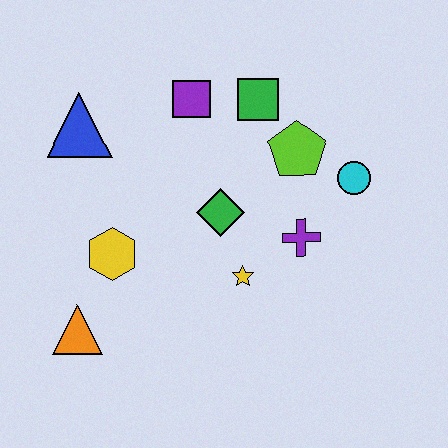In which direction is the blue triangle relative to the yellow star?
The blue triangle is to the left of the yellow star.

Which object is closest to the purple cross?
The yellow star is closest to the purple cross.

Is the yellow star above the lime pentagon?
No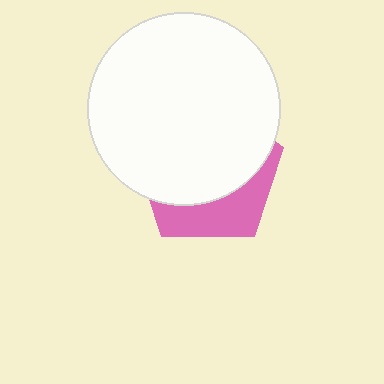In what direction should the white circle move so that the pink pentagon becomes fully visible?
The white circle should move up. That is the shortest direction to clear the overlap and leave the pink pentagon fully visible.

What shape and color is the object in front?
The object in front is a white circle.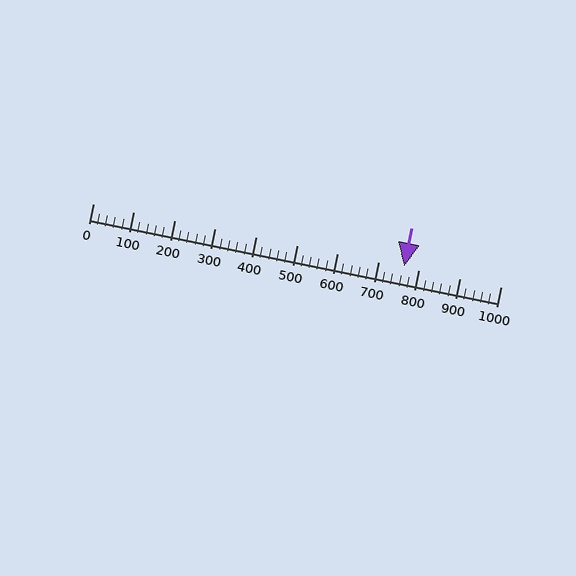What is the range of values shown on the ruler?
The ruler shows values from 0 to 1000.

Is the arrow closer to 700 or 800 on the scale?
The arrow is closer to 800.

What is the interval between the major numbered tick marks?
The major tick marks are spaced 100 units apart.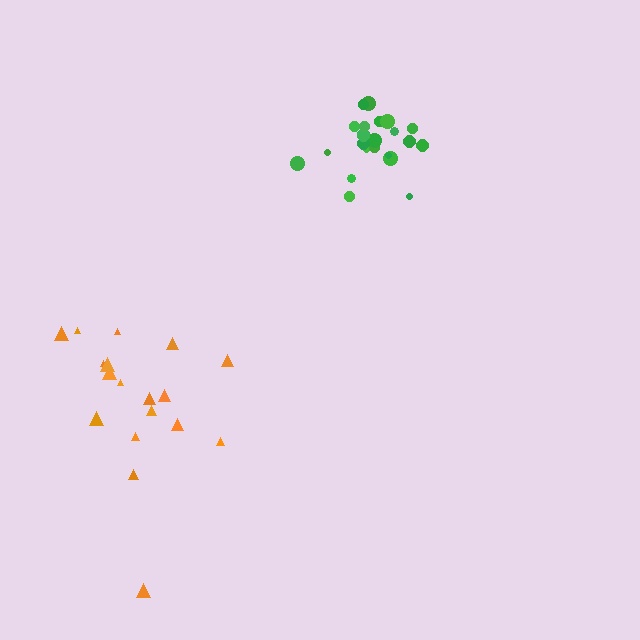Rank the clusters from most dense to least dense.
green, orange.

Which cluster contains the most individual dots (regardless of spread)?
Green (23).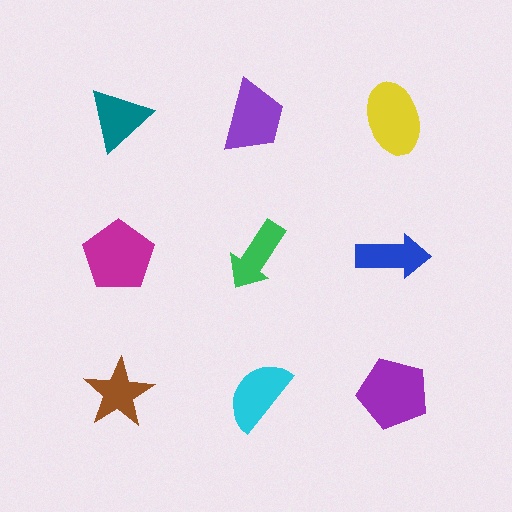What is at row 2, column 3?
A blue arrow.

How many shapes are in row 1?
3 shapes.